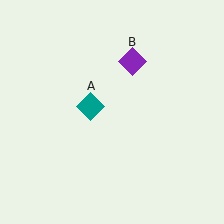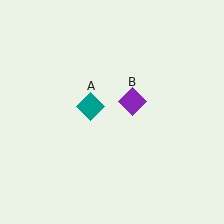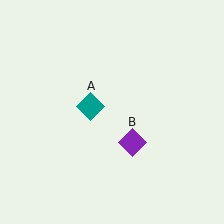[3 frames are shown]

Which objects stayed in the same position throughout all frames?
Teal diamond (object A) remained stationary.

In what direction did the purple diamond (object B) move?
The purple diamond (object B) moved down.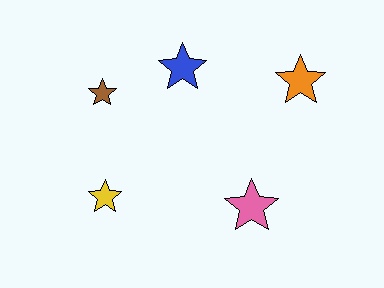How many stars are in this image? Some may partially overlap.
There are 5 stars.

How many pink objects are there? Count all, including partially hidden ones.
There is 1 pink object.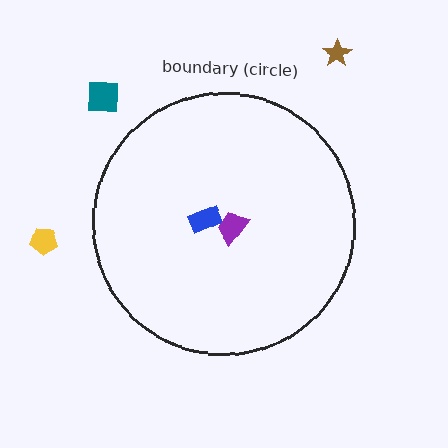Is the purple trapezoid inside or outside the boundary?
Inside.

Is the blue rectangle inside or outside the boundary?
Inside.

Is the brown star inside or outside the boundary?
Outside.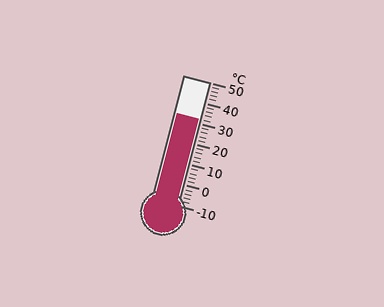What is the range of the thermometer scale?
The thermometer scale ranges from -10°C to 50°C.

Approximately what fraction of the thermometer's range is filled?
The thermometer is filled to approximately 70% of its range.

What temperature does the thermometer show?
The thermometer shows approximately 32°C.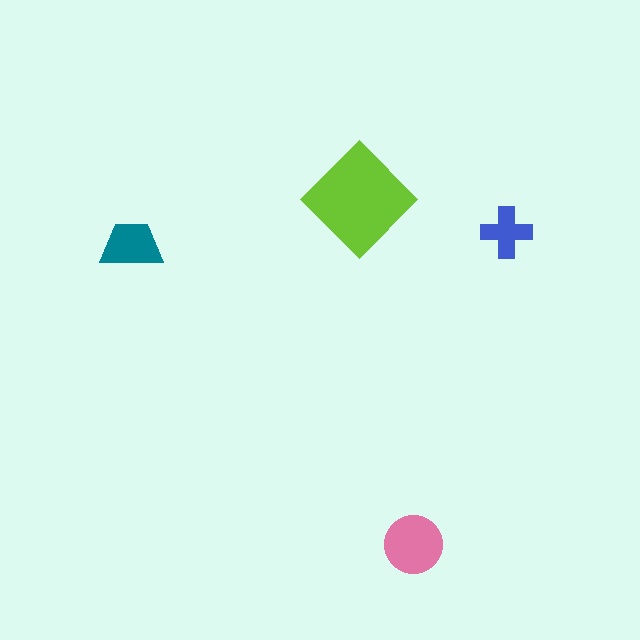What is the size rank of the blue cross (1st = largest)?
4th.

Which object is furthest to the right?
The blue cross is rightmost.